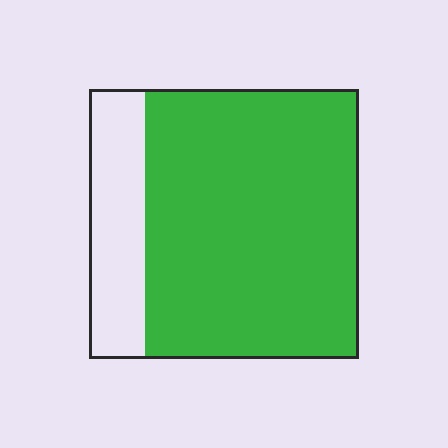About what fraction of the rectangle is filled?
About four fifths (4/5).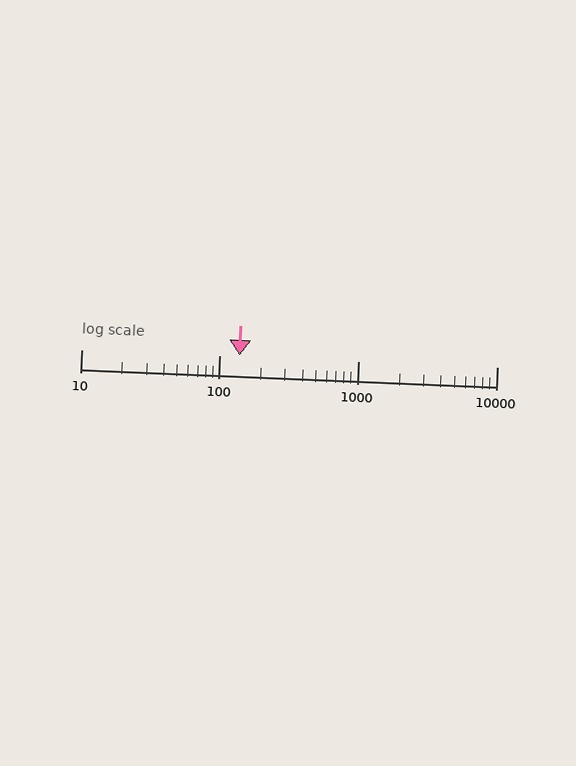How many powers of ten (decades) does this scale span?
The scale spans 3 decades, from 10 to 10000.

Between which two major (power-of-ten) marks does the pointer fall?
The pointer is between 100 and 1000.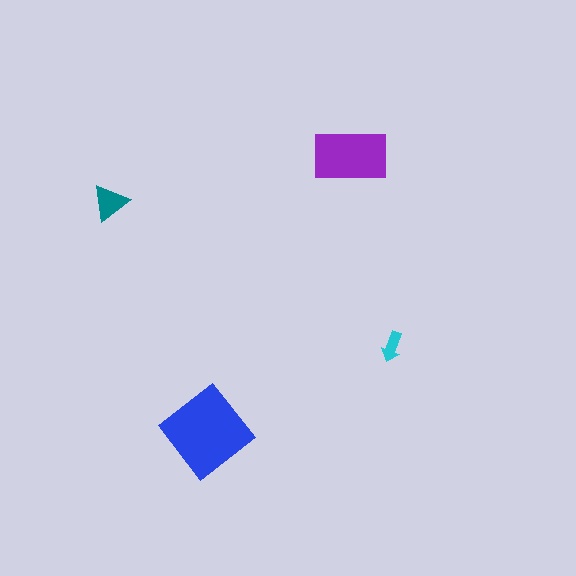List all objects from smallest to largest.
The cyan arrow, the teal triangle, the purple rectangle, the blue diamond.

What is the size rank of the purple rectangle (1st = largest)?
2nd.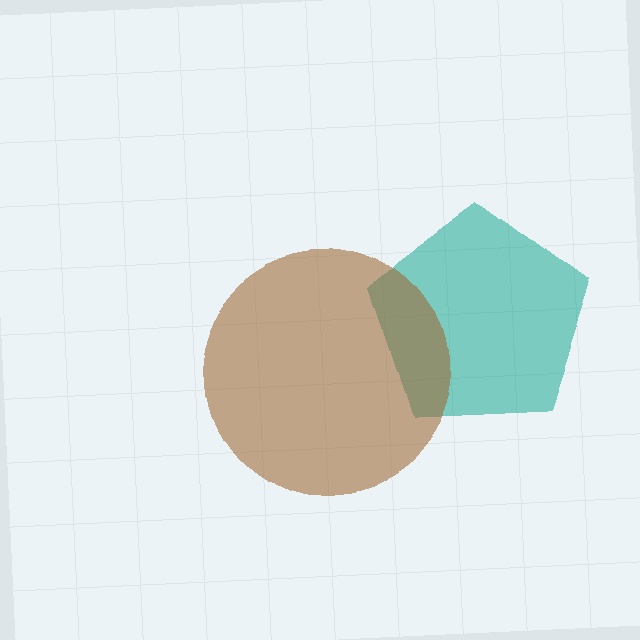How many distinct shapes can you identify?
There are 2 distinct shapes: a teal pentagon, a brown circle.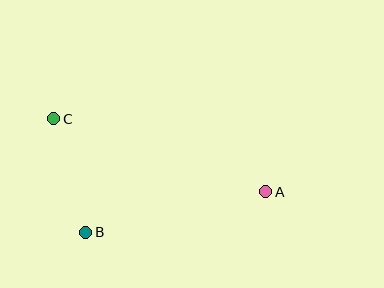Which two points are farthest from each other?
Points A and C are farthest from each other.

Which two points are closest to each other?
Points B and C are closest to each other.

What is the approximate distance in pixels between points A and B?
The distance between A and B is approximately 185 pixels.